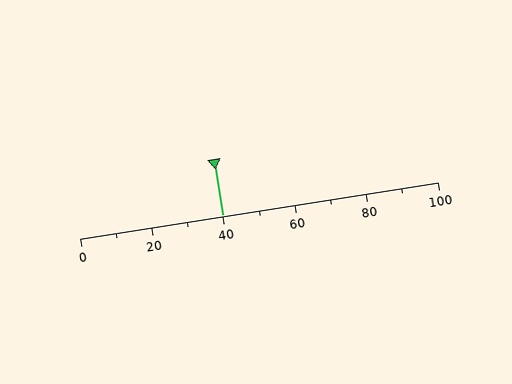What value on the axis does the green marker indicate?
The marker indicates approximately 40.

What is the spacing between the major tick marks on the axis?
The major ticks are spaced 20 apart.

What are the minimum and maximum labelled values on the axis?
The axis runs from 0 to 100.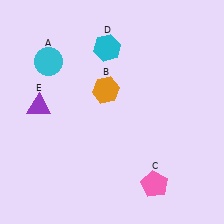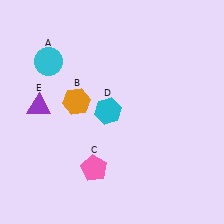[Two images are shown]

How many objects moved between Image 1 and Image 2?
3 objects moved between the two images.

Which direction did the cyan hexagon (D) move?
The cyan hexagon (D) moved down.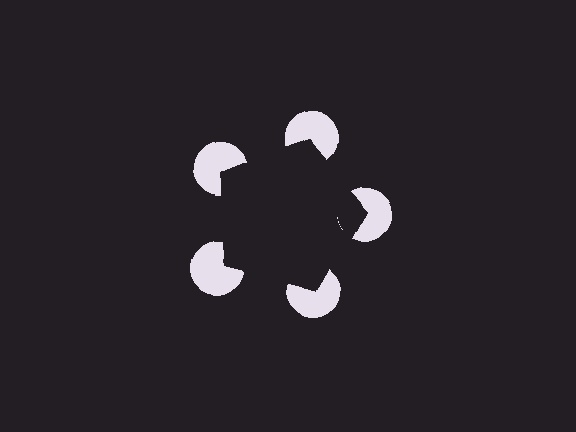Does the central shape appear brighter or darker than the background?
It typically appears slightly darker than the background, even though no actual brightness change is drawn.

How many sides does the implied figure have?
5 sides.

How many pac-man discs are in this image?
There are 5 — one at each vertex of the illusory pentagon.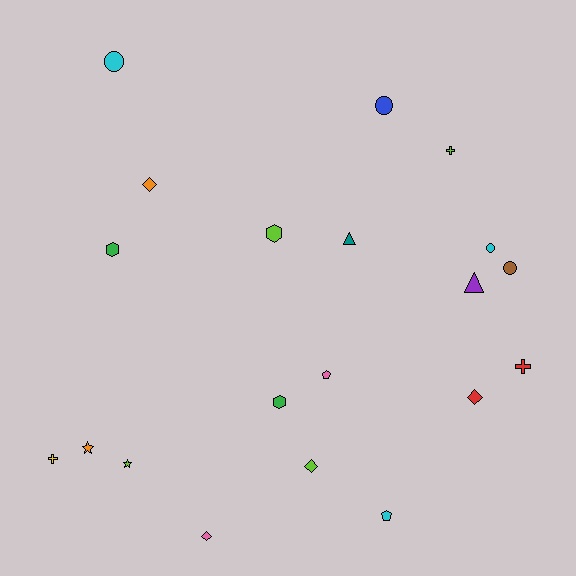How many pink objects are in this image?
There are 2 pink objects.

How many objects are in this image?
There are 20 objects.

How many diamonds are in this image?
There are 4 diamonds.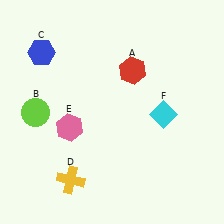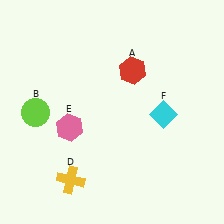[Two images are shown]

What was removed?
The blue hexagon (C) was removed in Image 2.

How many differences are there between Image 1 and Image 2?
There is 1 difference between the two images.